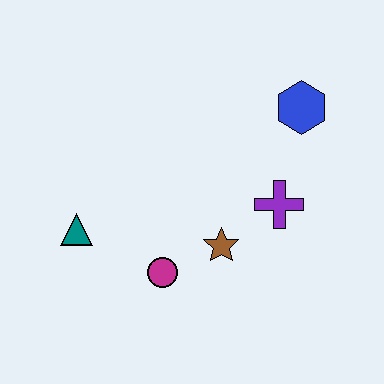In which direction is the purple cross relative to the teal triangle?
The purple cross is to the right of the teal triangle.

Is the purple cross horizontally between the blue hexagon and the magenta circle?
Yes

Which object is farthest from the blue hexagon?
The teal triangle is farthest from the blue hexagon.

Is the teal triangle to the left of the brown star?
Yes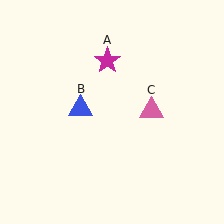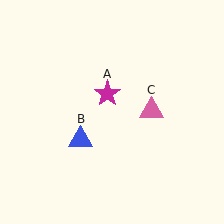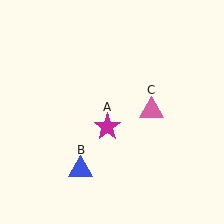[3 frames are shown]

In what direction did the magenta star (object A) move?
The magenta star (object A) moved down.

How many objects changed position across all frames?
2 objects changed position: magenta star (object A), blue triangle (object B).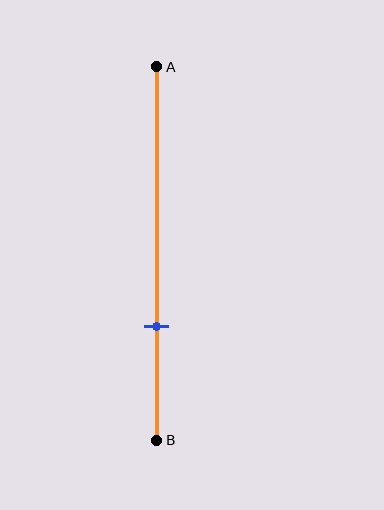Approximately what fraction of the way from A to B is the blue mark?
The blue mark is approximately 70% of the way from A to B.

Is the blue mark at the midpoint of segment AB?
No, the mark is at about 70% from A, not at the 50% midpoint.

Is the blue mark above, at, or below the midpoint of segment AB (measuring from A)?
The blue mark is below the midpoint of segment AB.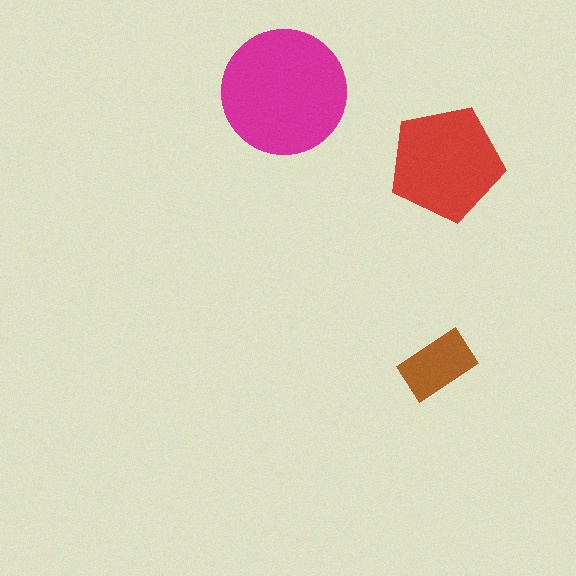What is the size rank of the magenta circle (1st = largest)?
1st.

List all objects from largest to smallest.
The magenta circle, the red pentagon, the brown rectangle.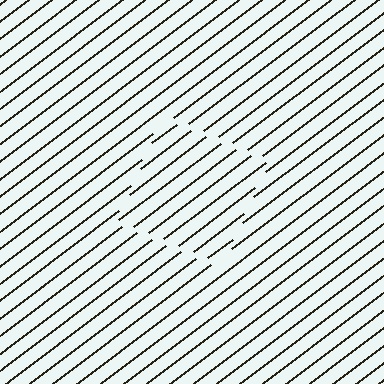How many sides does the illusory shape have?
4 sides — the line-ends trace a square.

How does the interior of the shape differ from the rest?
The interior of the shape contains the same grating, shifted by half a period — the contour is defined by the phase discontinuity where line-ends from the inner and outer gratings abut.